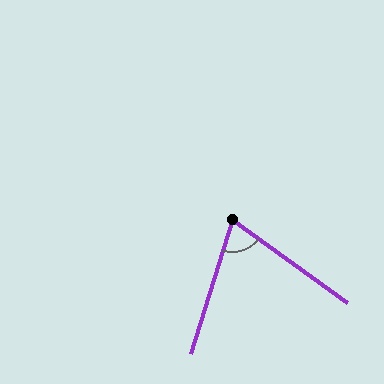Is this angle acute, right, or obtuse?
It is acute.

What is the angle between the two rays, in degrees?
Approximately 72 degrees.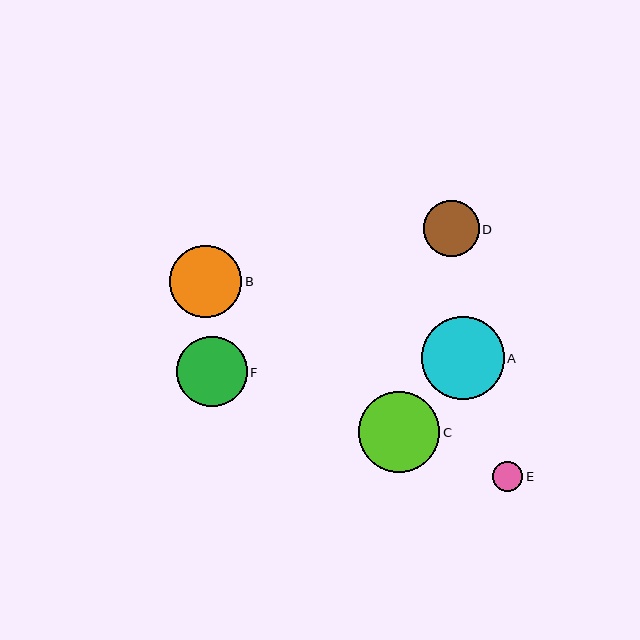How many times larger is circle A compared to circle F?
Circle A is approximately 1.2 times the size of circle F.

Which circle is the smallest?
Circle E is the smallest with a size of approximately 30 pixels.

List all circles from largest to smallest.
From largest to smallest: A, C, B, F, D, E.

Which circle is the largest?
Circle A is the largest with a size of approximately 83 pixels.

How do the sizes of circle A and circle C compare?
Circle A and circle C are approximately the same size.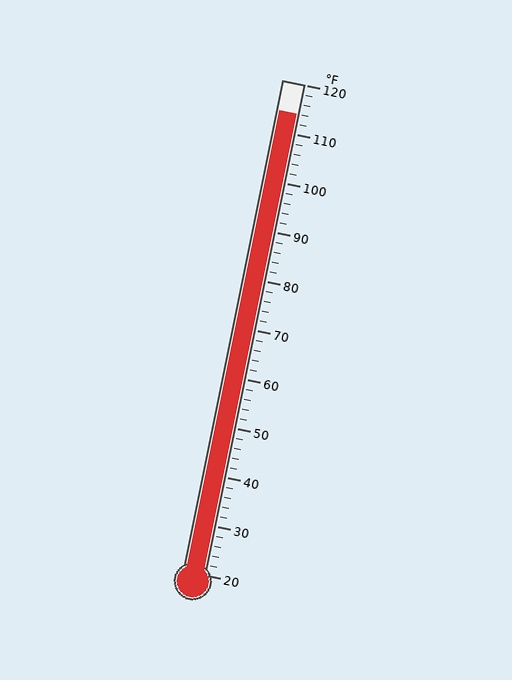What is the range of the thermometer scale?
The thermometer scale ranges from 20°F to 120°F.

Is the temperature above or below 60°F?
The temperature is above 60°F.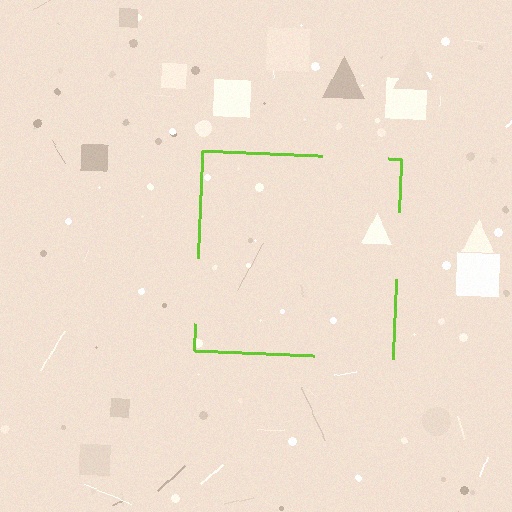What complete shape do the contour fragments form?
The contour fragments form a square.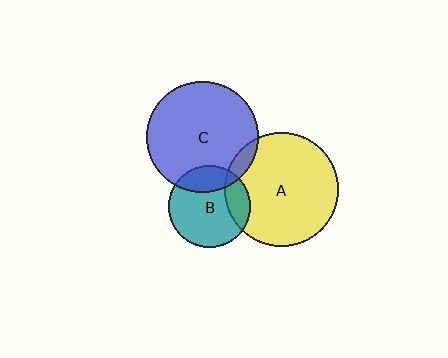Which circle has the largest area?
Circle A (yellow).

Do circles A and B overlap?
Yes.